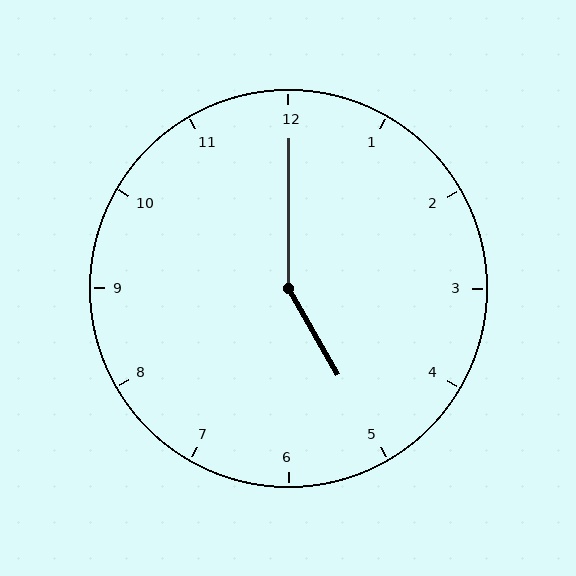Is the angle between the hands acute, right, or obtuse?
It is obtuse.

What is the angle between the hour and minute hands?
Approximately 150 degrees.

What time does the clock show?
5:00.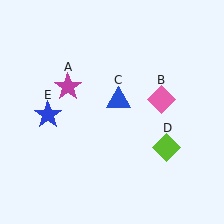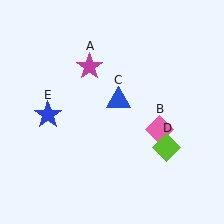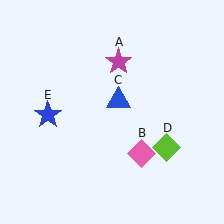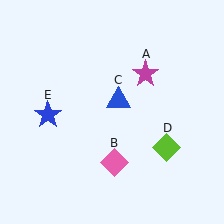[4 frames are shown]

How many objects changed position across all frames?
2 objects changed position: magenta star (object A), pink diamond (object B).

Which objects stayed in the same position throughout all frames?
Blue triangle (object C) and lime diamond (object D) and blue star (object E) remained stationary.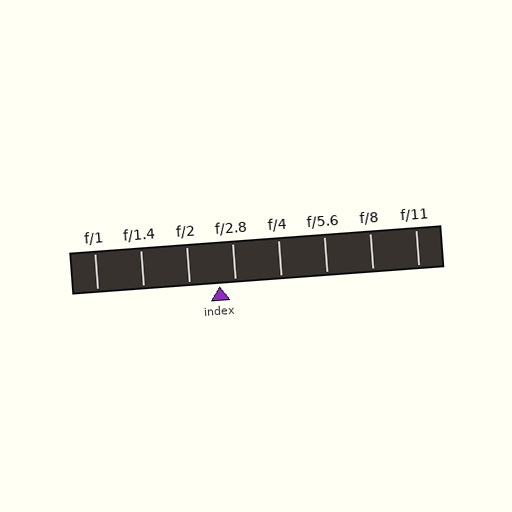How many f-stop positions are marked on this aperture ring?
There are 8 f-stop positions marked.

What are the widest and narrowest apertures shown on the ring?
The widest aperture shown is f/1 and the narrowest is f/11.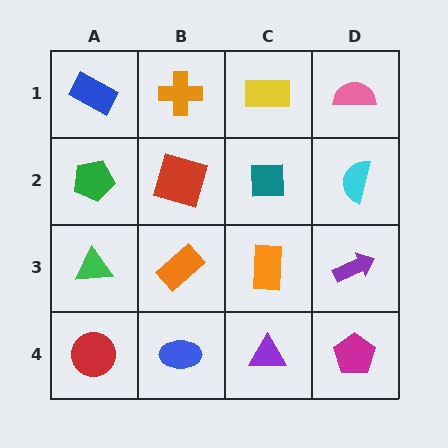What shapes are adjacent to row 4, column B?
An orange rectangle (row 3, column B), a red circle (row 4, column A), a purple triangle (row 4, column C).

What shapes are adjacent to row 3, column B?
A red square (row 2, column B), a blue ellipse (row 4, column B), a green triangle (row 3, column A), an orange rectangle (row 3, column C).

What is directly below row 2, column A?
A green triangle.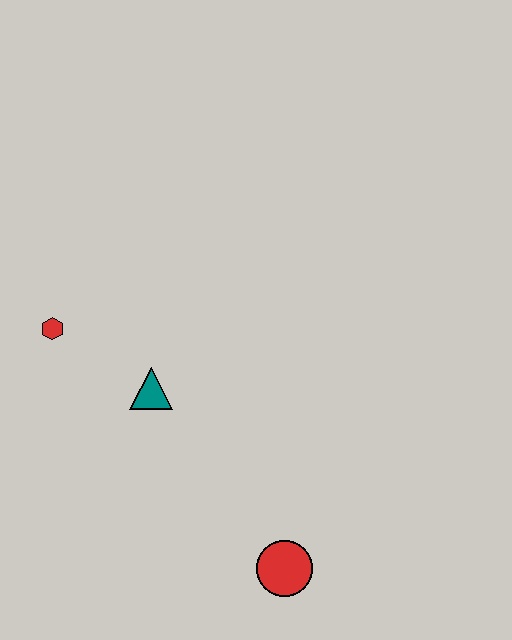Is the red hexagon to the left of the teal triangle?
Yes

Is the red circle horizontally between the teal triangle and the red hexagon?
No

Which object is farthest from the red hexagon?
The red circle is farthest from the red hexagon.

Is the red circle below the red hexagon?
Yes